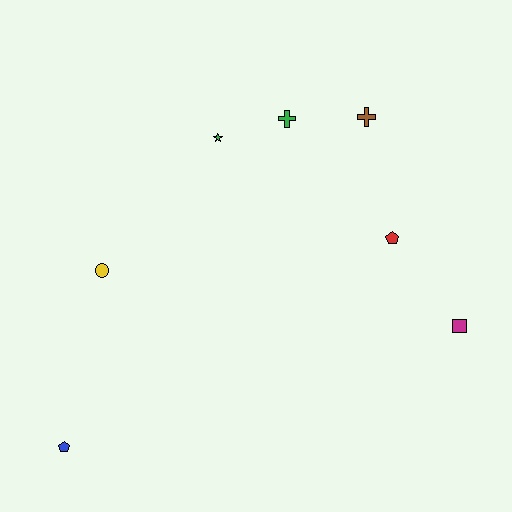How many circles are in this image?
There is 1 circle.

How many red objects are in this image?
There is 1 red object.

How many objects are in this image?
There are 7 objects.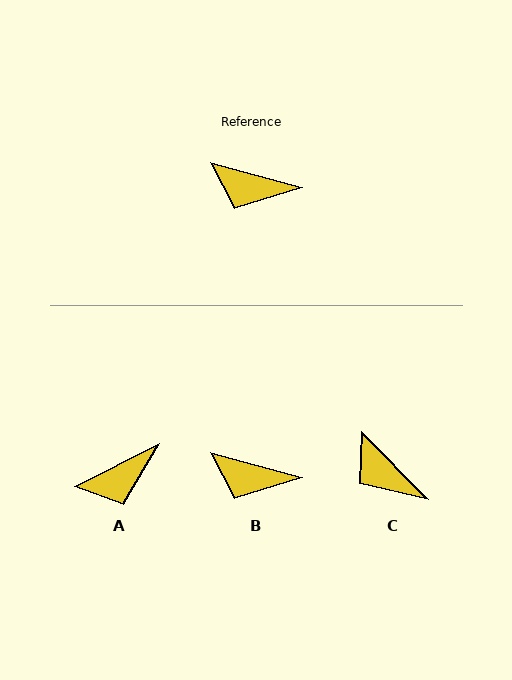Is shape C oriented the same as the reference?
No, it is off by about 29 degrees.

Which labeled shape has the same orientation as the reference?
B.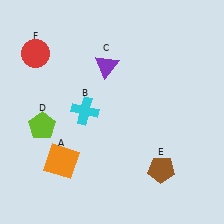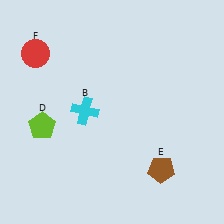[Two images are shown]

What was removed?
The orange square (A), the purple triangle (C) were removed in Image 2.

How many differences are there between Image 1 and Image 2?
There are 2 differences between the two images.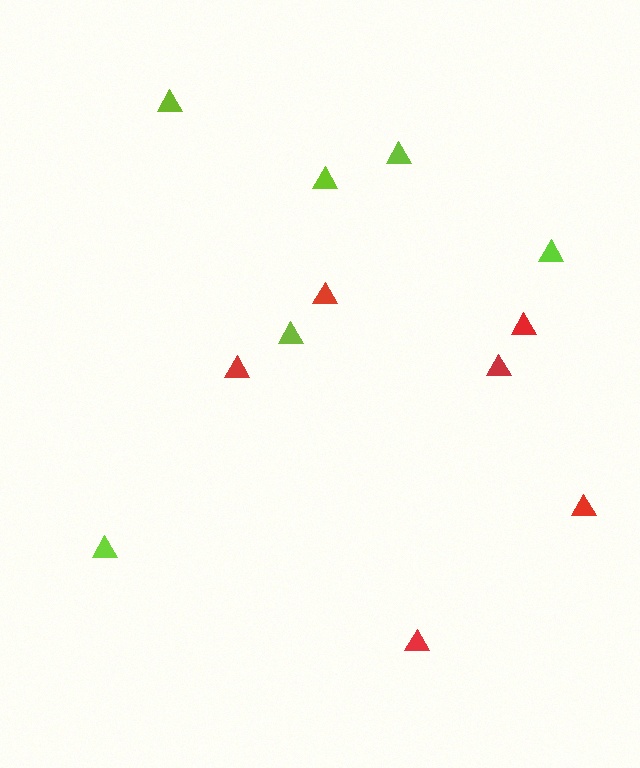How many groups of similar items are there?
There are 2 groups: one group of lime triangles (6) and one group of red triangles (6).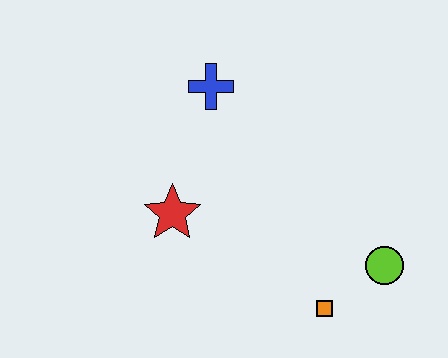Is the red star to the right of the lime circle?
No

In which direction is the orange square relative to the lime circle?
The orange square is to the left of the lime circle.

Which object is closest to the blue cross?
The red star is closest to the blue cross.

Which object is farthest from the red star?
The lime circle is farthest from the red star.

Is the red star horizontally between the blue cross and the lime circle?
No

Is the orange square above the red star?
No